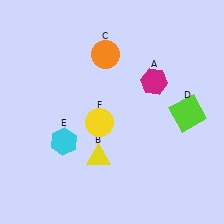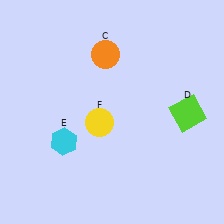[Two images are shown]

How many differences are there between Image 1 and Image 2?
There are 2 differences between the two images.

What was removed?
The yellow triangle (B), the magenta hexagon (A) were removed in Image 2.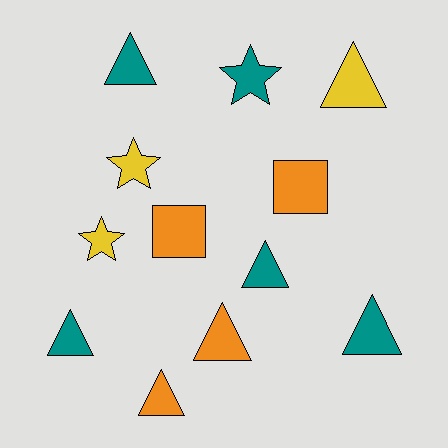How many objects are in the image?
There are 12 objects.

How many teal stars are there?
There is 1 teal star.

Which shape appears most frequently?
Triangle, with 7 objects.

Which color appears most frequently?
Teal, with 5 objects.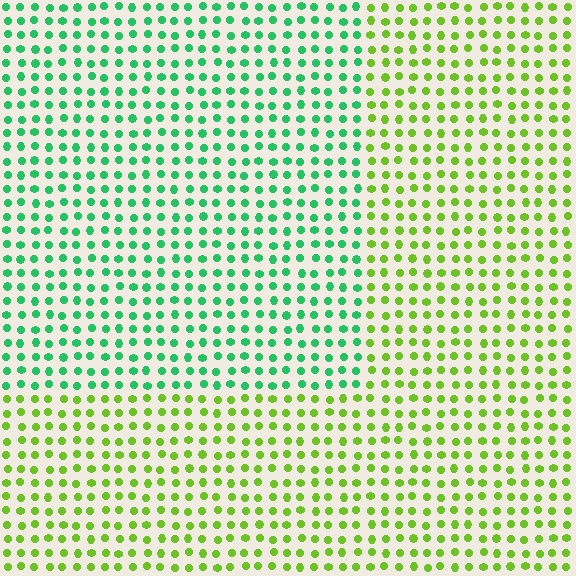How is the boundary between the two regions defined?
The boundary is defined purely by a slight shift in hue (about 51 degrees). Spacing, size, and orientation are identical on both sides.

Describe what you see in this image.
The image is filled with small lime elements in a uniform arrangement. A rectangle-shaped region is visible where the elements are tinted to a slightly different hue, forming a subtle color boundary.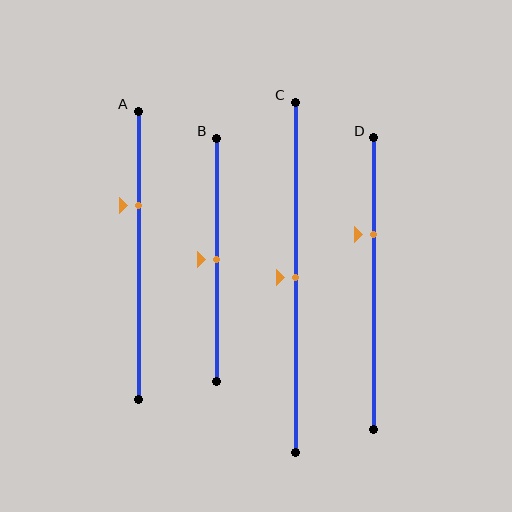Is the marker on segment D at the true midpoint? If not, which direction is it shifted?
No, the marker on segment D is shifted upward by about 17% of the segment length.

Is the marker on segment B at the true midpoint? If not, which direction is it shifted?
Yes, the marker on segment B is at the true midpoint.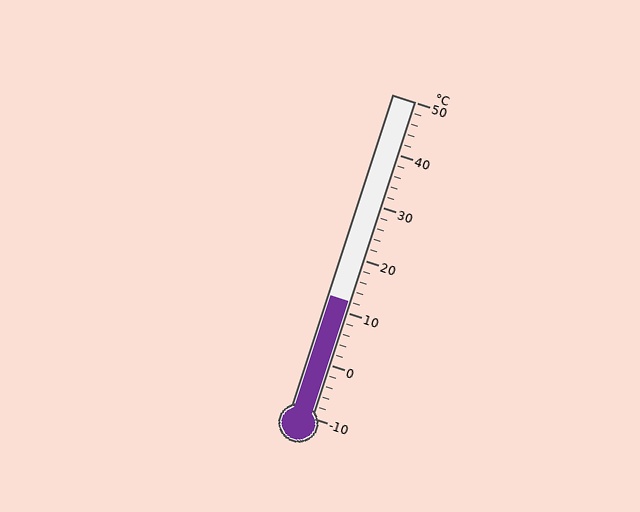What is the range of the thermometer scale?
The thermometer scale ranges from -10°C to 50°C.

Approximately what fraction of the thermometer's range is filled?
The thermometer is filled to approximately 35% of its range.